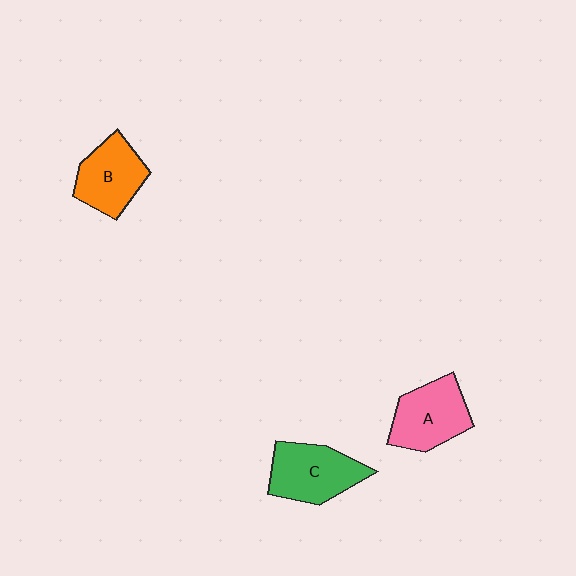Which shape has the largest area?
Shape C (green).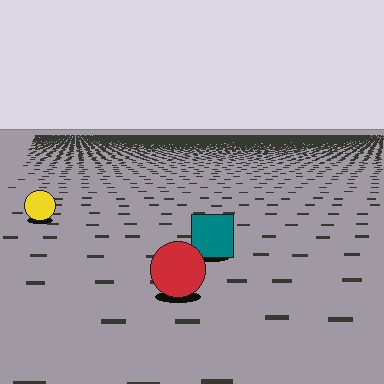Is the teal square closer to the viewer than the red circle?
No. The red circle is closer — you can tell from the texture gradient: the ground texture is coarser near it.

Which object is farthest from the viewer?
The yellow circle is farthest from the viewer. It appears smaller and the ground texture around it is denser.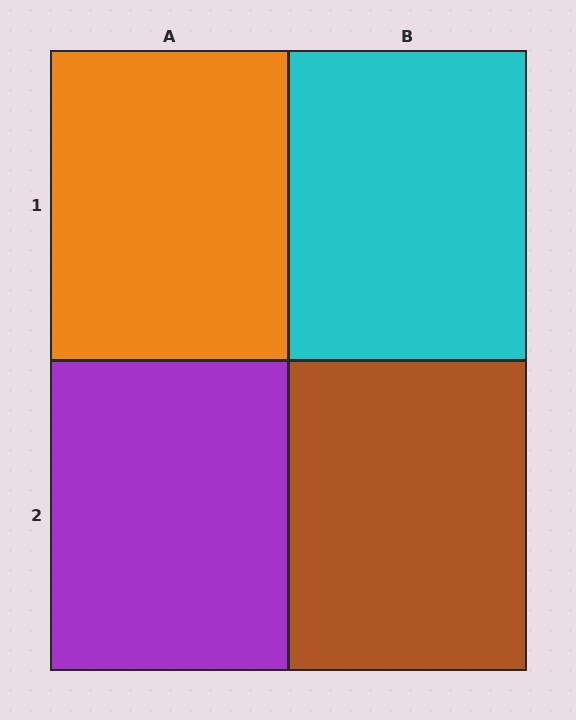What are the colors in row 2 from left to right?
Purple, brown.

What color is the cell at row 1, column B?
Cyan.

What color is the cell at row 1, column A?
Orange.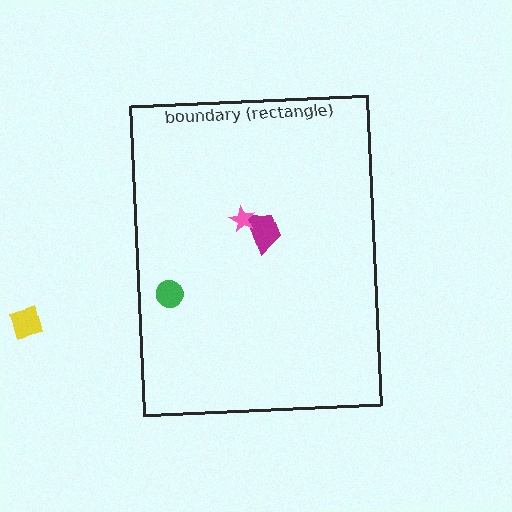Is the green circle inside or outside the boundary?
Inside.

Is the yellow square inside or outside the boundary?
Outside.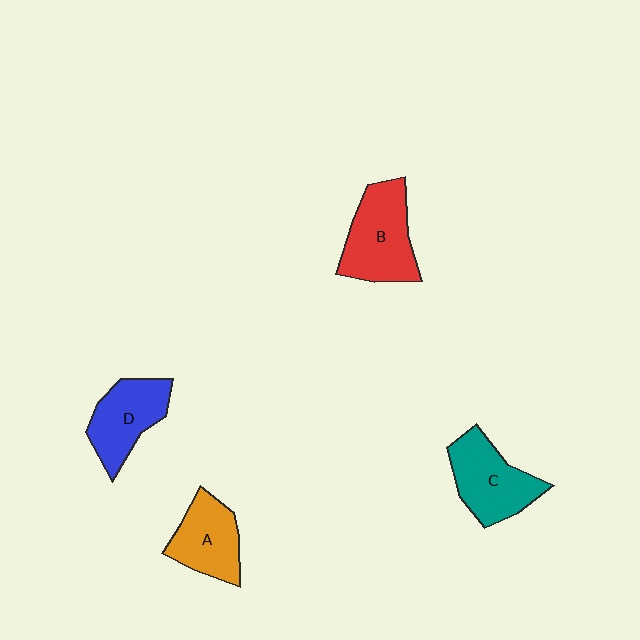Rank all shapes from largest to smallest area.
From largest to smallest: B (red), C (teal), D (blue), A (orange).